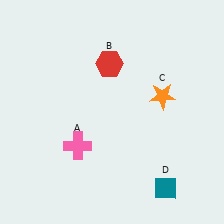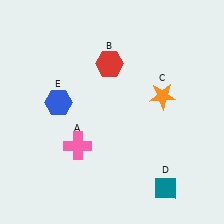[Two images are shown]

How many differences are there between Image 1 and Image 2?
There is 1 difference between the two images.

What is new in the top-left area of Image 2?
A blue hexagon (E) was added in the top-left area of Image 2.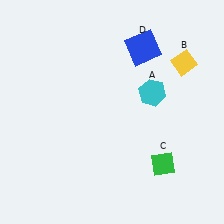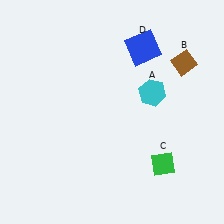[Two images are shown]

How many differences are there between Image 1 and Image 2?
There is 1 difference between the two images.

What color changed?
The diamond (B) changed from yellow in Image 1 to brown in Image 2.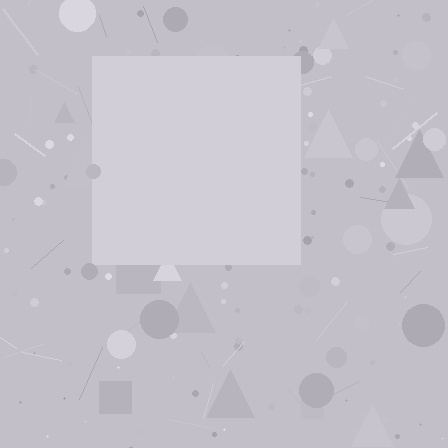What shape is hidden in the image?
A square is hidden in the image.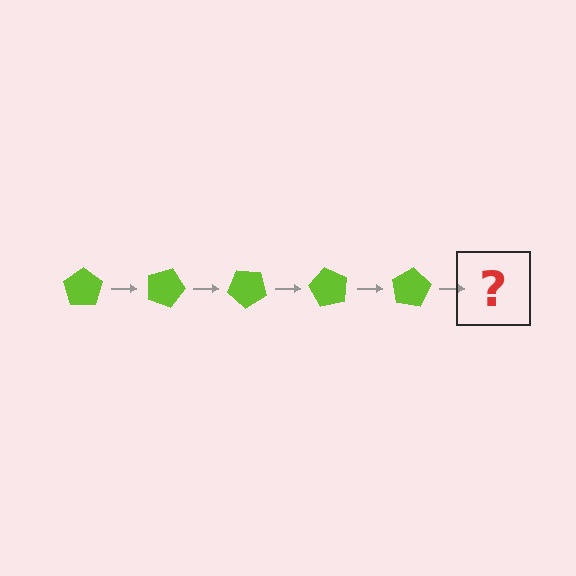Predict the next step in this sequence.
The next step is a lime pentagon rotated 100 degrees.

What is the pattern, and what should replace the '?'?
The pattern is that the pentagon rotates 20 degrees each step. The '?' should be a lime pentagon rotated 100 degrees.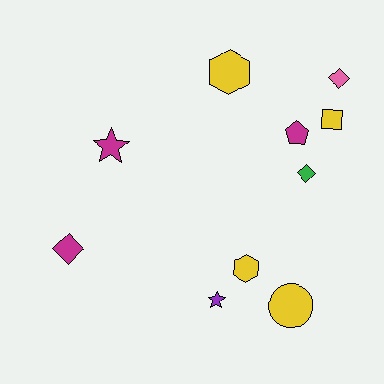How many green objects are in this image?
There is 1 green object.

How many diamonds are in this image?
There are 3 diamonds.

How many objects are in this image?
There are 10 objects.